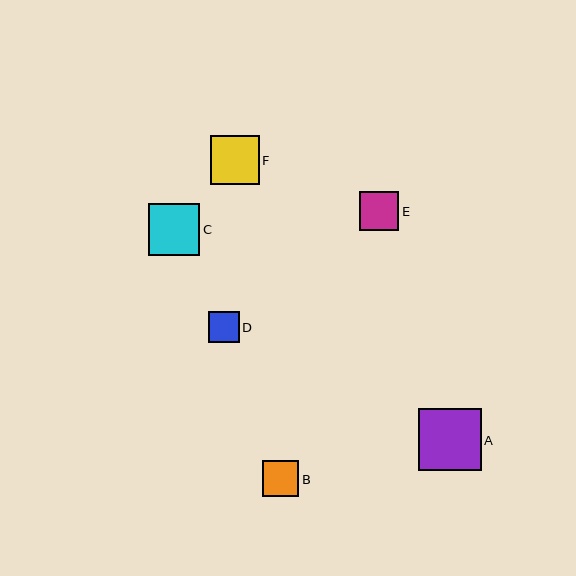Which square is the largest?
Square A is the largest with a size of approximately 62 pixels.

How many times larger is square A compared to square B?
Square A is approximately 1.7 times the size of square B.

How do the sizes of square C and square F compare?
Square C and square F are approximately the same size.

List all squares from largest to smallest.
From largest to smallest: A, C, F, E, B, D.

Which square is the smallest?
Square D is the smallest with a size of approximately 30 pixels.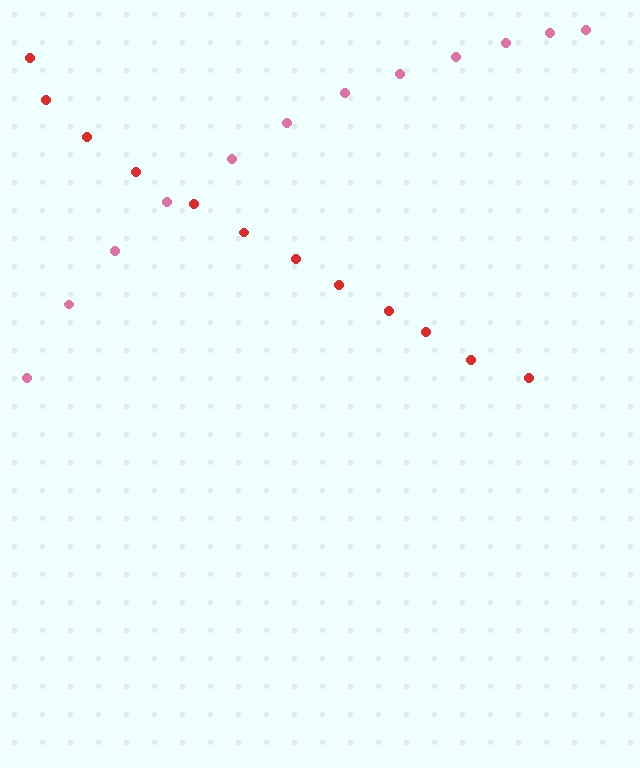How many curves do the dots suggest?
There are 2 distinct paths.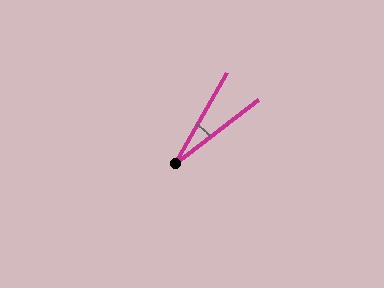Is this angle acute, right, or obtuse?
It is acute.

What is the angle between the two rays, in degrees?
Approximately 23 degrees.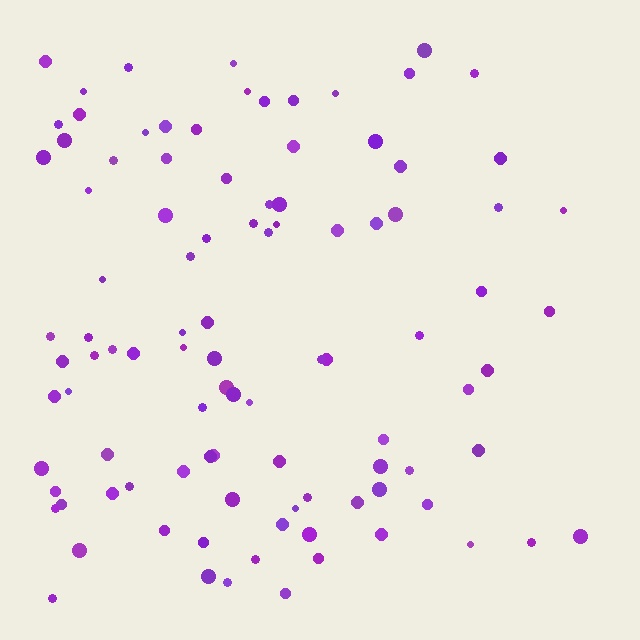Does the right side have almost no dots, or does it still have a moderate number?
Still a moderate number, just noticeably fewer than the left.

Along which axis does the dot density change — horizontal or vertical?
Horizontal.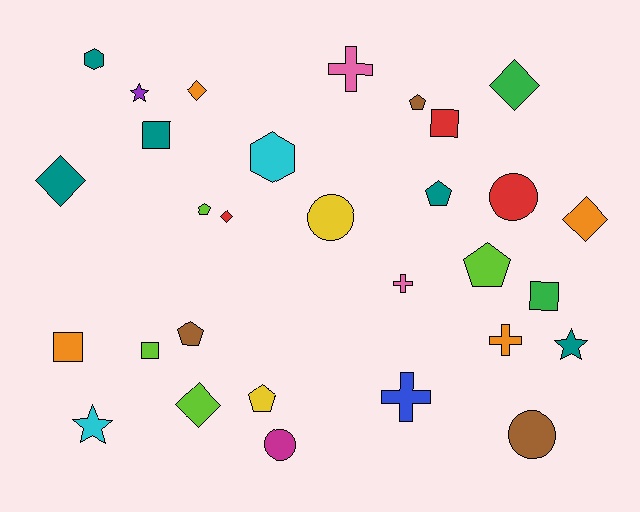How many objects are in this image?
There are 30 objects.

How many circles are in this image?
There are 4 circles.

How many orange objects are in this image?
There are 4 orange objects.